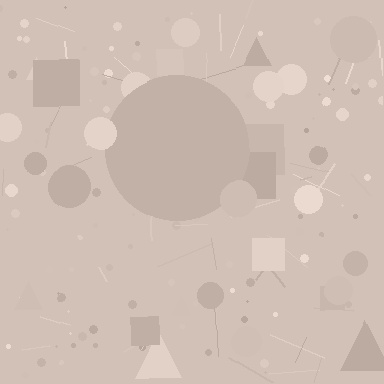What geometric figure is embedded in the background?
A circle is embedded in the background.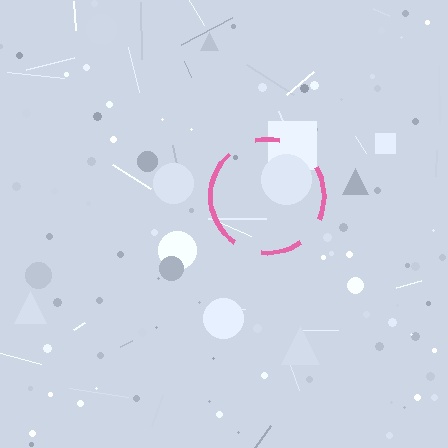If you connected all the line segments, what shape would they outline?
They would outline a circle.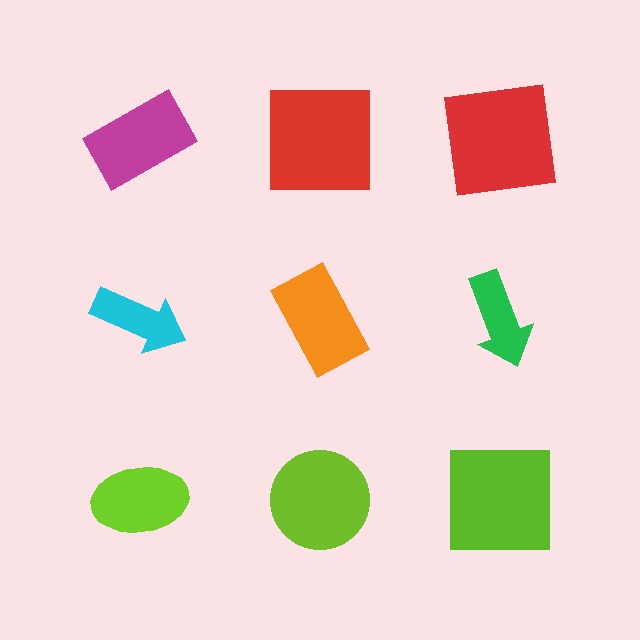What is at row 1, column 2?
A red square.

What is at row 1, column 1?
A magenta rectangle.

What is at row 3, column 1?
A lime ellipse.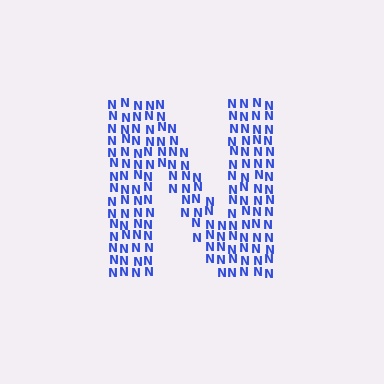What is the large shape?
The large shape is the letter N.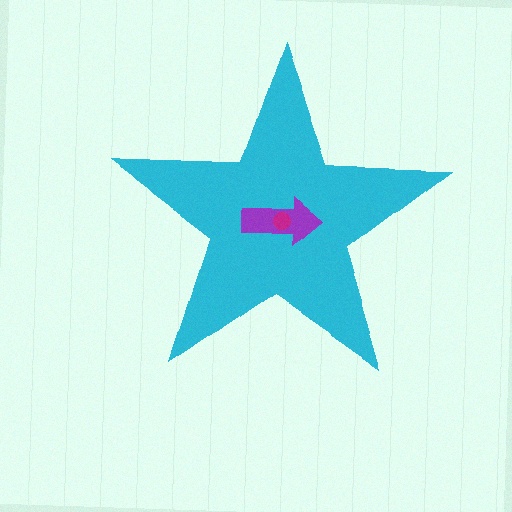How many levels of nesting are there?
3.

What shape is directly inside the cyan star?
The purple arrow.